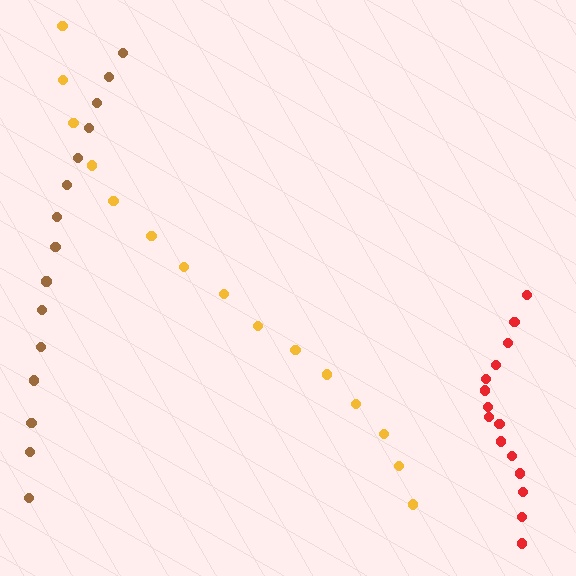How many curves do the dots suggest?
There are 3 distinct paths.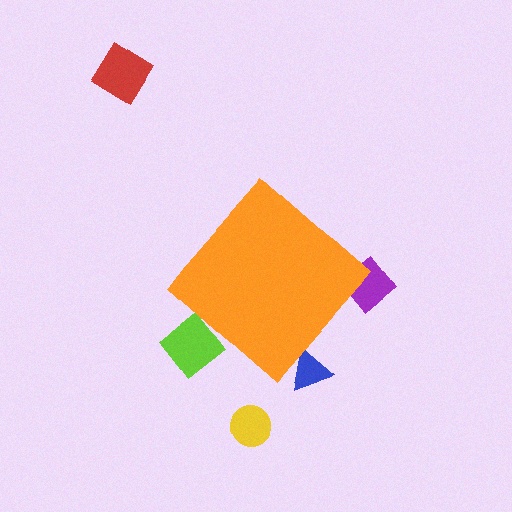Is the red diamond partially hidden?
No, the red diamond is fully visible.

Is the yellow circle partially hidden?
No, the yellow circle is fully visible.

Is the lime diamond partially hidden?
Yes, the lime diamond is partially hidden behind the orange diamond.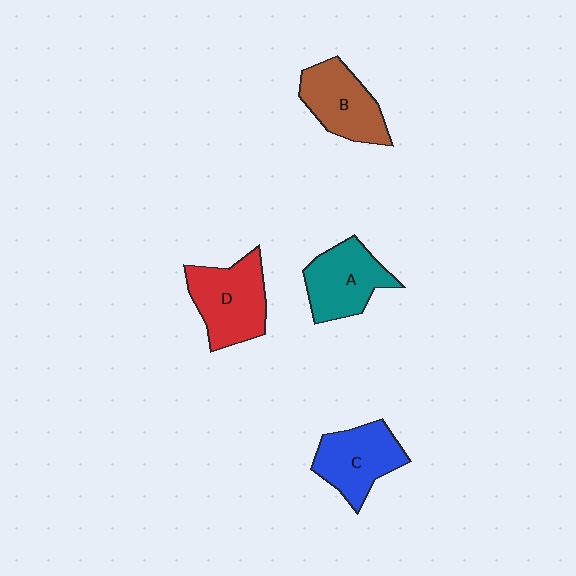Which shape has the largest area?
Shape D (red).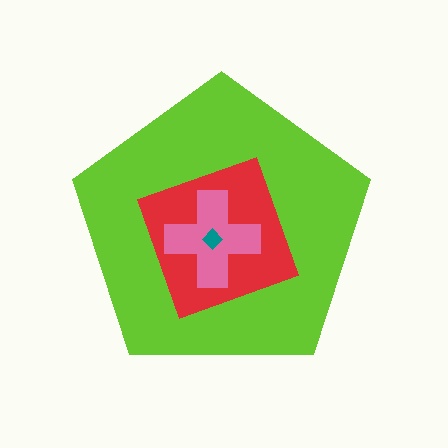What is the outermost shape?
The lime pentagon.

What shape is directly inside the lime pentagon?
The red square.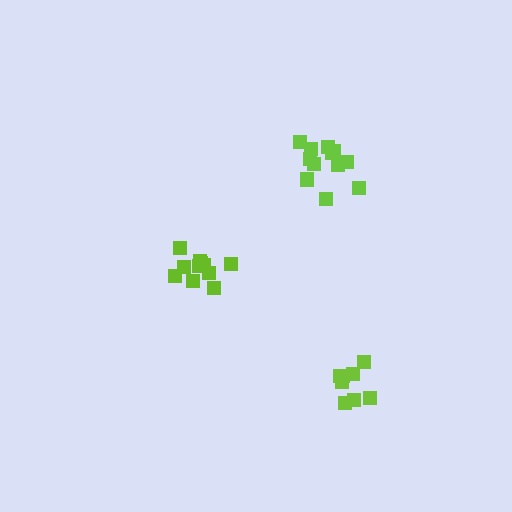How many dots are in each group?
Group 1: 11 dots, Group 2: 13 dots, Group 3: 8 dots (32 total).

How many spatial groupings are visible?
There are 3 spatial groupings.